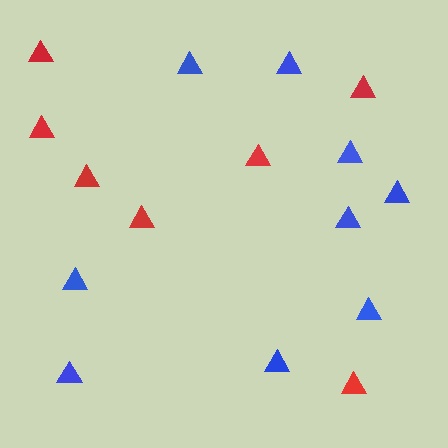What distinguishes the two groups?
There are 2 groups: one group of red triangles (7) and one group of blue triangles (9).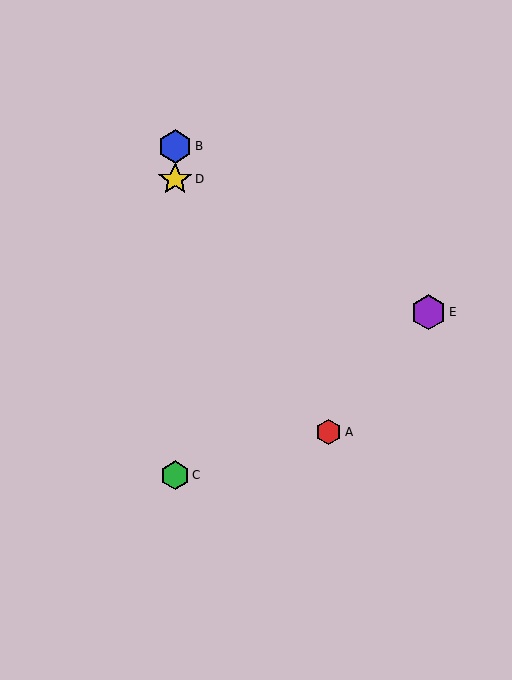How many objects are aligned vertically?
3 objects (B, C, D) are aligned vertically.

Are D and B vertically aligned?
Yes, both are at x≈175.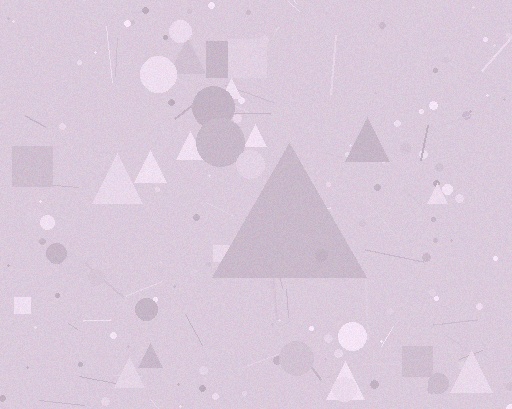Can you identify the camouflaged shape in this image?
The camouflaged shape is a triangle.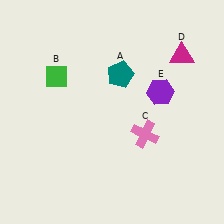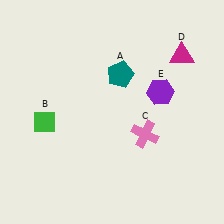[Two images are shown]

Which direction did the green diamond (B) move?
The green diamond (B) moved down.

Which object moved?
The green diamond (B) moved down.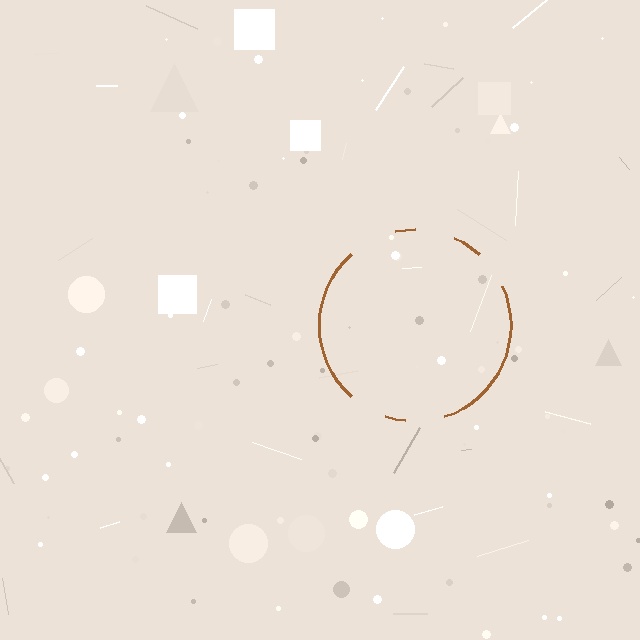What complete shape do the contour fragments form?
The contour fragments form a circle.